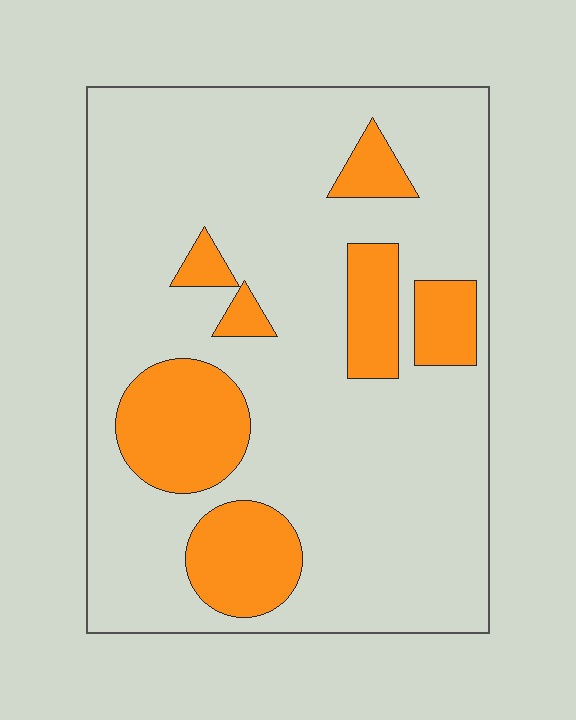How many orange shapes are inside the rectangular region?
7.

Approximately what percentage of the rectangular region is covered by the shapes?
Approximately 20%.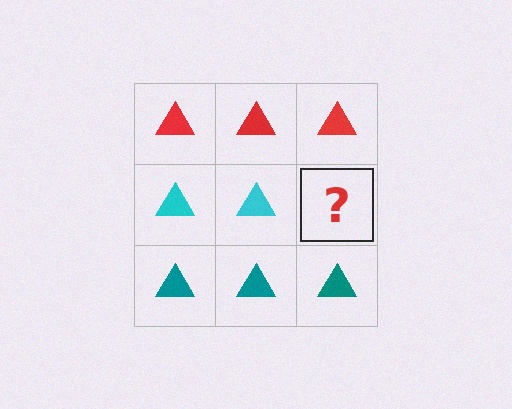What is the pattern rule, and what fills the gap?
The rule is that each row has a consistent color. The gap should be filled with a cyan triangle.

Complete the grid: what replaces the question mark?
The question mark should be replaced with a cyan triangle.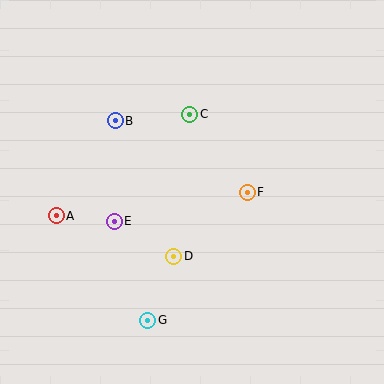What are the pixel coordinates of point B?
Point B is at (115, 121).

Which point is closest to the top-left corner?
Point B is closest to the top-left corner.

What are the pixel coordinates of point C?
Point C is at (190, 114).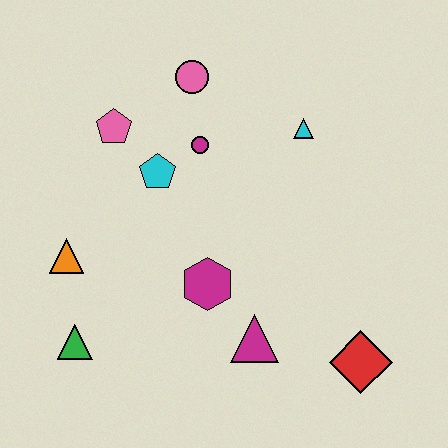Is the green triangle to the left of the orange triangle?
No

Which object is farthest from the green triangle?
The cyan triangle is farthest from the green triangle.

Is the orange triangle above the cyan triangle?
No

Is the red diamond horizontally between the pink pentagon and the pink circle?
No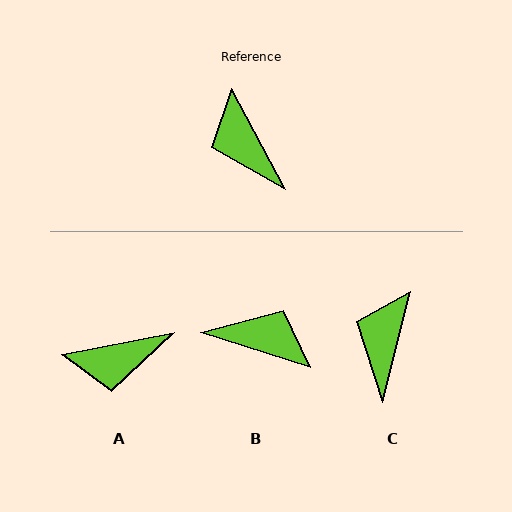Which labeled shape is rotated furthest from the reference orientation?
B, about 136 degrees away.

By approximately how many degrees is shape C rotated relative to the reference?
Approximately 43 degrees clockwise.